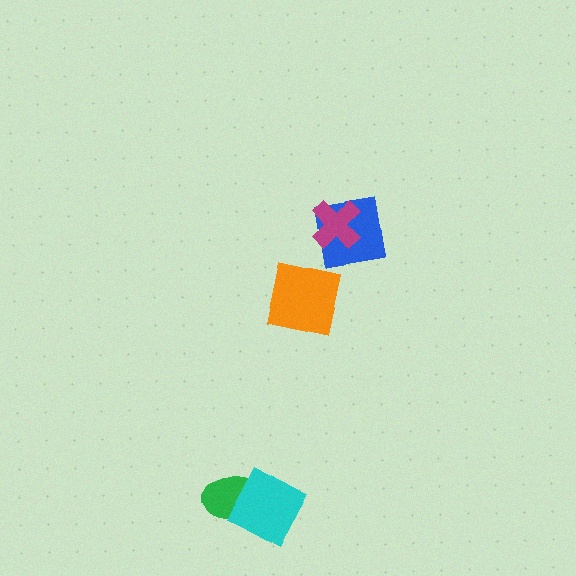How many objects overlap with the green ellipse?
1 object overlaps with the green ellipse.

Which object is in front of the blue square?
The magenta cross is in front of the blue square.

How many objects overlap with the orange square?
0 objects overlap with the orange square.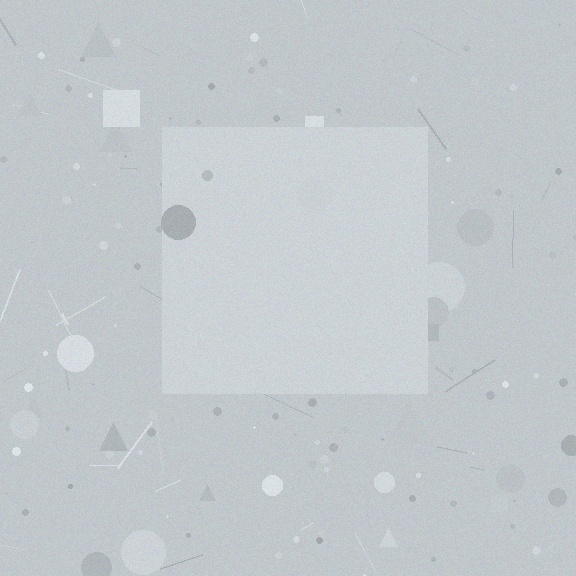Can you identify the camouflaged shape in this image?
The camouflaged shape is a square.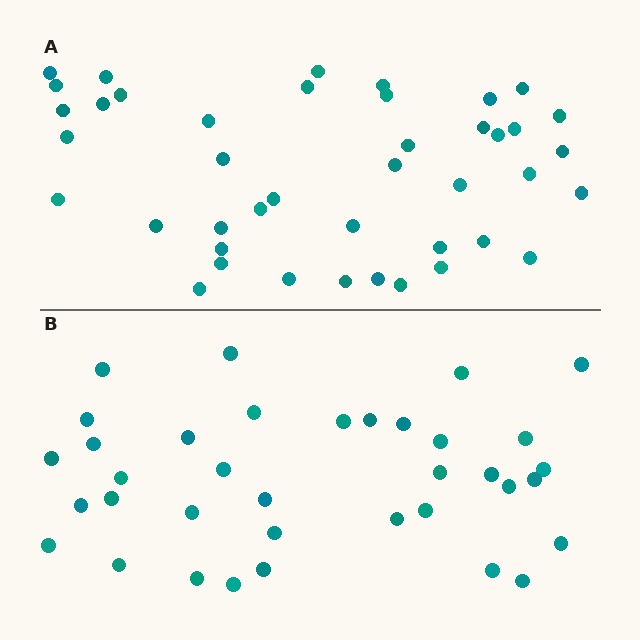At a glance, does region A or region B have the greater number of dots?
Region A (the top region) has more dots.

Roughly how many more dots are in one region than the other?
Region A has about 6 more dots than region B.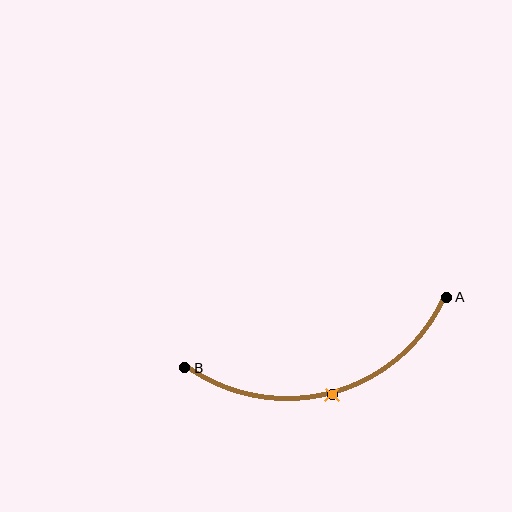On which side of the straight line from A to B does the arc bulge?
The arc bulges below the straight line connecting A and B.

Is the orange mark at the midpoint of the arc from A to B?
Yes. The orange mark lies on the arc at equal arc-length from both A and B — it is the arc midpoint.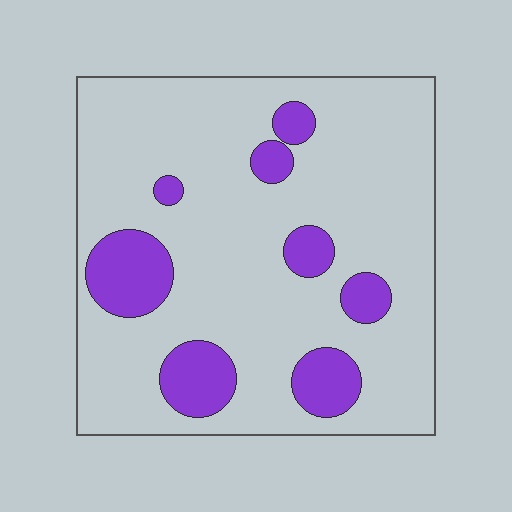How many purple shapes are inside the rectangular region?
8.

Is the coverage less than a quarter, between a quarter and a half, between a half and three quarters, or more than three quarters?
Less than a quarter.